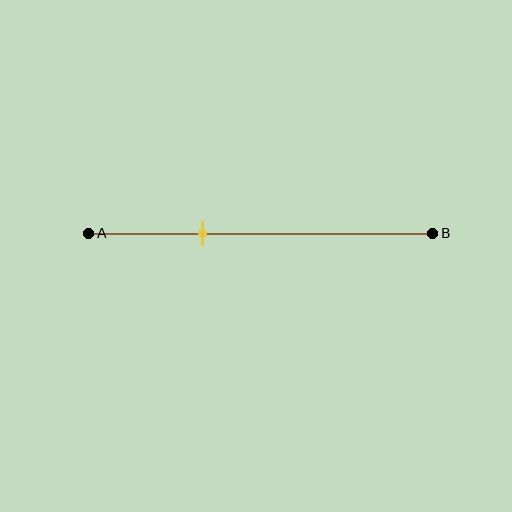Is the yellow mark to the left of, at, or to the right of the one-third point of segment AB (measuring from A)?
The yellow mark is approximately at the one-third point of segment AB.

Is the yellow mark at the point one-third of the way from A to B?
Yes, the mark is approximately at the one-third point.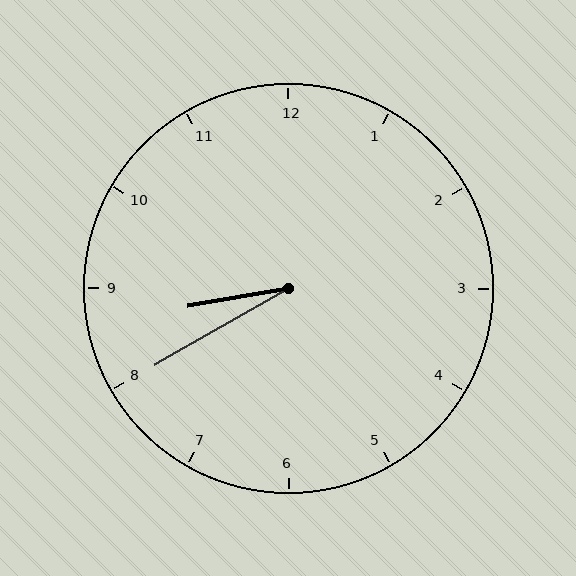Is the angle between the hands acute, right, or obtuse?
It is acute.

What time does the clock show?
8:40.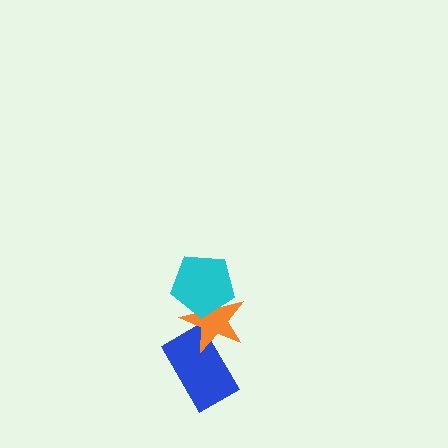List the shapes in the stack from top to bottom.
From top to bottom: the cyan pentagon, the orange star, the blue rectangle.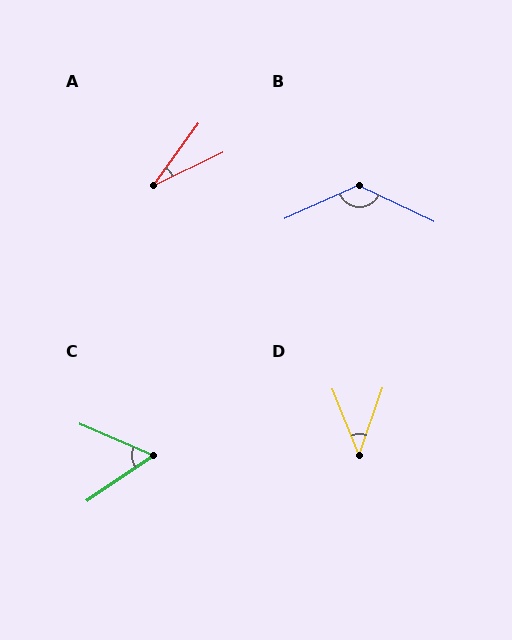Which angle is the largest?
B, at approximately 131 degrees.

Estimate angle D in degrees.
Approximately 41 degrees.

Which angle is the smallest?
A, at approximately 28 degrees.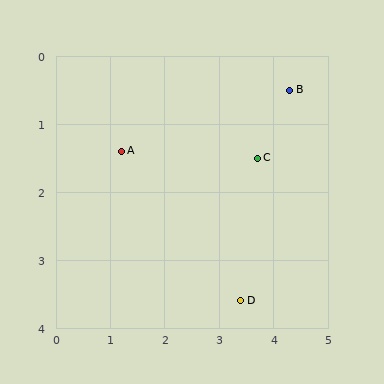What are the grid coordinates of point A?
Point A is at approximately (1.2, 1.4).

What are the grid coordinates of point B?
Point B is at approximately (4.3, 0.5).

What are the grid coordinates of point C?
Point C is at approximately (3.7, 1.5).